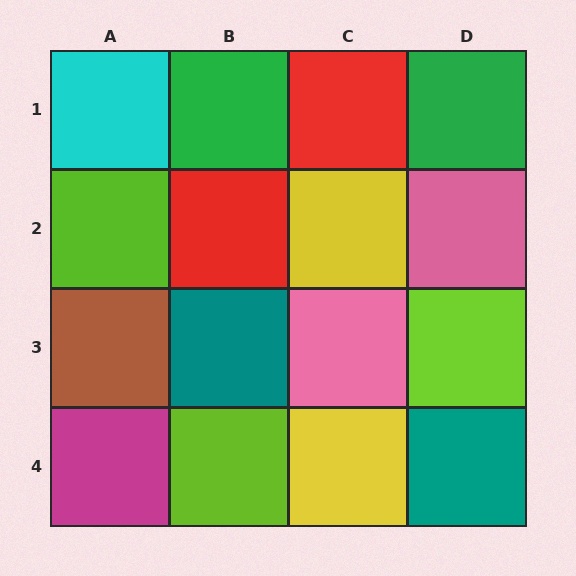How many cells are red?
2 cells are red.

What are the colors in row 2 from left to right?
Lime, red, yellow, pink.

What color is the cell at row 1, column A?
Cyan.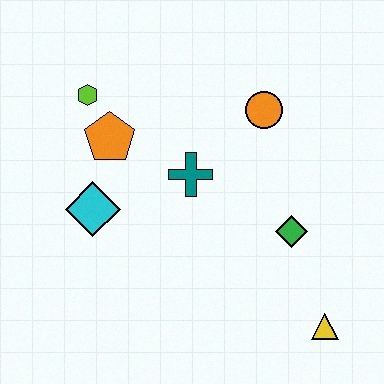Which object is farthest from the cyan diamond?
The yellow triangle is farthest from the cyan diamond.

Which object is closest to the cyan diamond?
The orange pentagon is closest to the cyan diamond.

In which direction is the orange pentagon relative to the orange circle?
The orange pentagon is to the left of the orange circle.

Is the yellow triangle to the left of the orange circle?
No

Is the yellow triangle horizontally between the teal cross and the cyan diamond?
No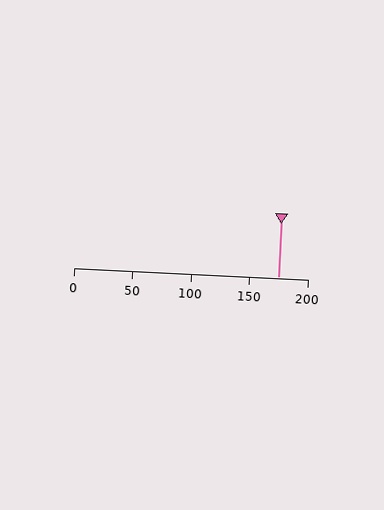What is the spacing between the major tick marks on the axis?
The major ticks are spaced 50 apart.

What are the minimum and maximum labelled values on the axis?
The axis runs from 0 to 200.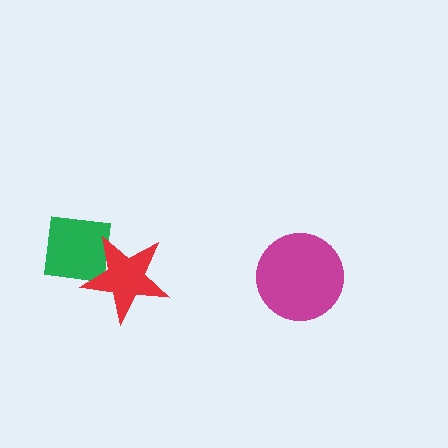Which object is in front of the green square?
The red star is in front of the green square.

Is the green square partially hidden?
Yes, it is partially covered by another shape.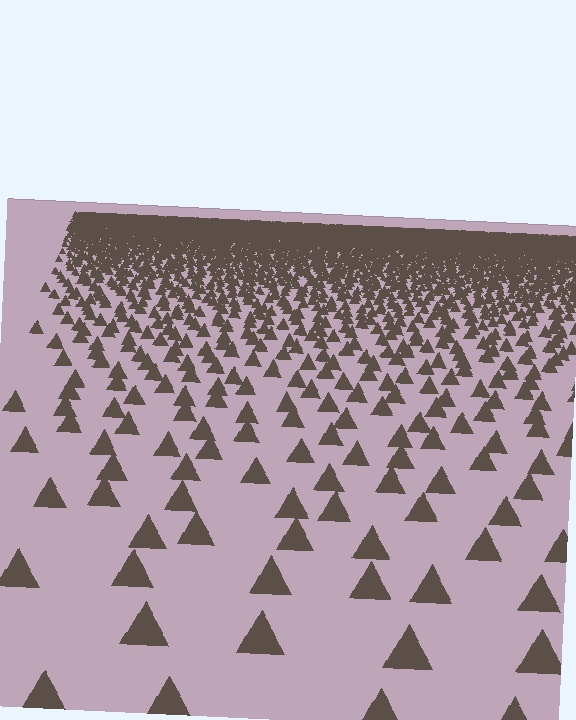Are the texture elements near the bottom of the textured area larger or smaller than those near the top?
Larger. Near the bottom, elements are closer to the viewer and appear at a bigger on-screen size.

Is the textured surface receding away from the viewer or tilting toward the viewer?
The surface is receding away from the viewer. Texture elements get smaller and denser toward the top.